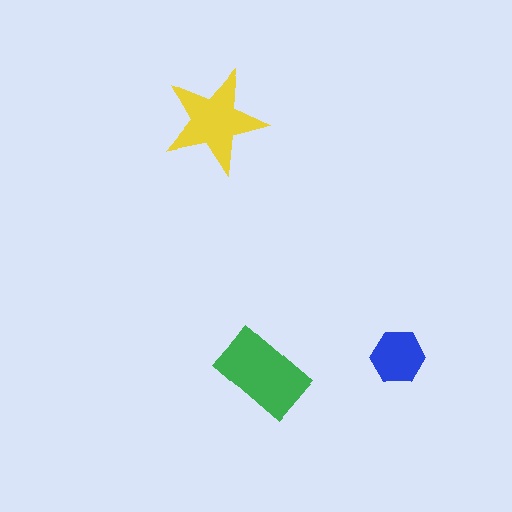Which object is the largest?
The green rectangle.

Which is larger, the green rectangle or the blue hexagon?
The green rectangle.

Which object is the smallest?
The blue hexagon.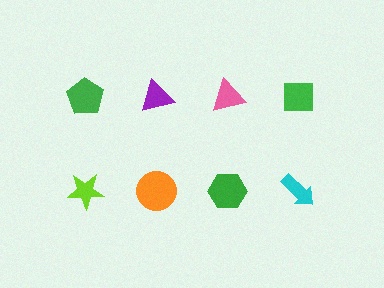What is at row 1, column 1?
A green pentagon.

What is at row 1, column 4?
A green square.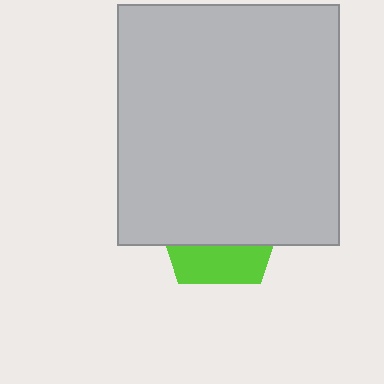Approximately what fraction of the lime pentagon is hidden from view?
Roughly 69% of the lime pentagon is hidden behind the light gray rectangle.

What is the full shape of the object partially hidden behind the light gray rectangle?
The partially hidden object is a lime pentagon.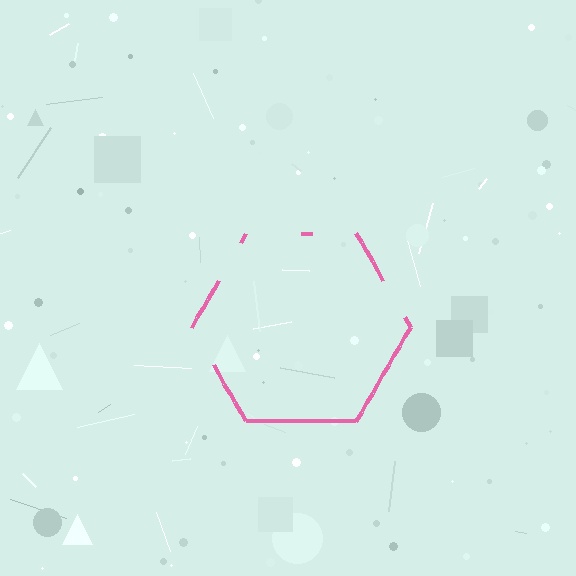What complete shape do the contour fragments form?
The contour fragments form a hexagon.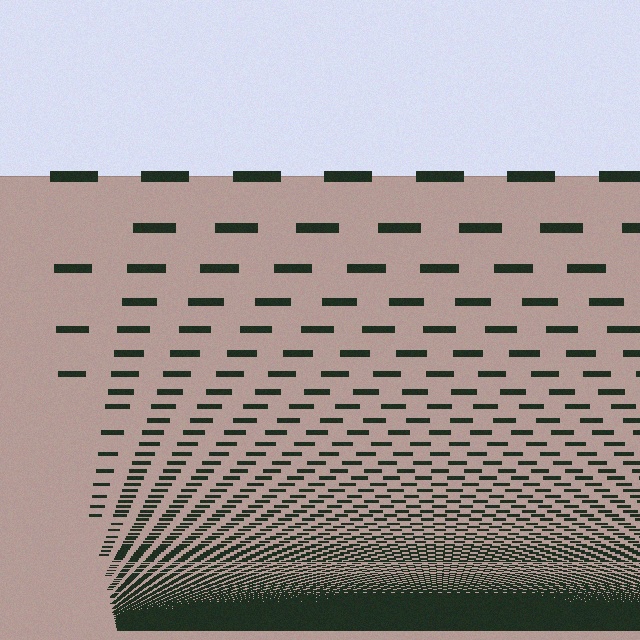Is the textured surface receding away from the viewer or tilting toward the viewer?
The surface appears to tilt toward the viewer. Texture elements get larger and sparser toward the top.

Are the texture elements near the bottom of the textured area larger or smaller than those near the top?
Smaller. The gradient is inverted — elements near the bottom are smaller and denser.